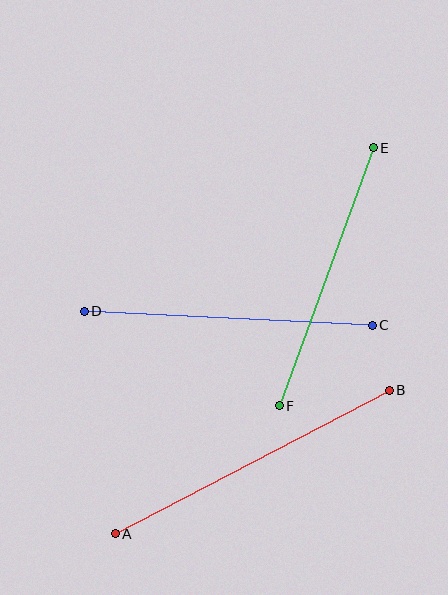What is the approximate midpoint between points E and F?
The midpoint is at approximately (326, 277) pixels.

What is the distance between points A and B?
The distance is approximately 309 pixels.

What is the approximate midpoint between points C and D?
The midpoint is at approximately (228, 318) pixels.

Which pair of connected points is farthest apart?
Points A and B are farthest apart.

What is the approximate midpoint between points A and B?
The midpoint is at approximately (252, 462) pixels.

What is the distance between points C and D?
The distance is approximately 288 pixels.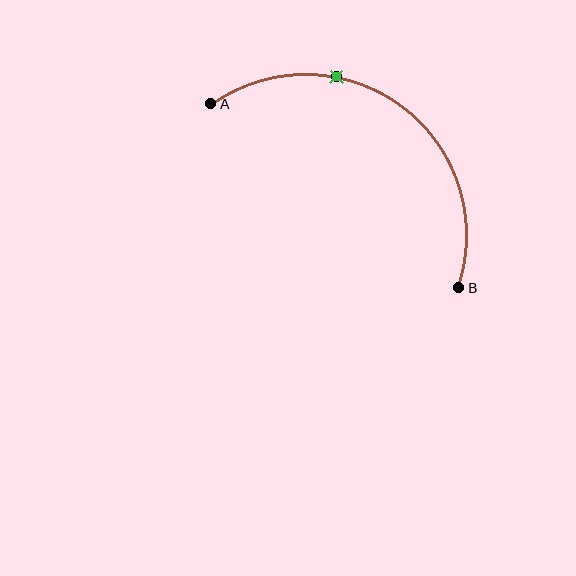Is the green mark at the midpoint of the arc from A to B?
No. The green mark lies on the arc but is closer to endpoint A. The arc midpoint would be at the point on the curve equidistant along the arc from both A and B.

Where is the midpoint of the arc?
The arc midpoint is the point on the curve farthest from the straight line joining A and B. It sits above and to the right of that line.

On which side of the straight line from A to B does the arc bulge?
The arc bulges above and to the right of the straight line connecting A and B.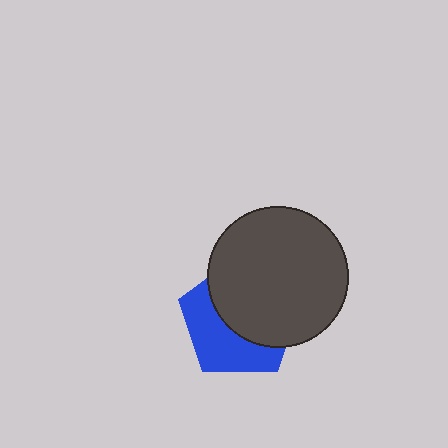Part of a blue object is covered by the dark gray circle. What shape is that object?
It is a pentagon.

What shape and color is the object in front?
The object in front is a dark gray circle.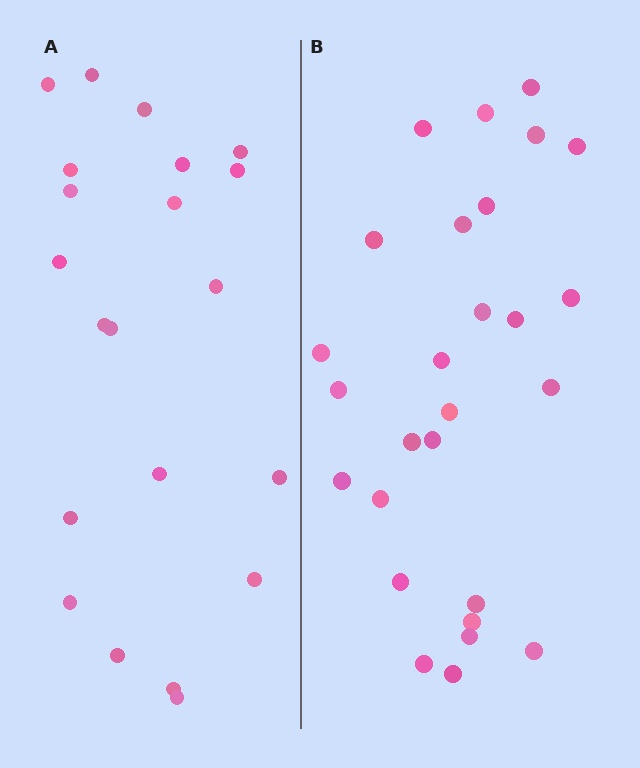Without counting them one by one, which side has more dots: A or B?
Region B (the right region) has more dots.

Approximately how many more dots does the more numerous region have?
Region B has about 6 more dots than region A.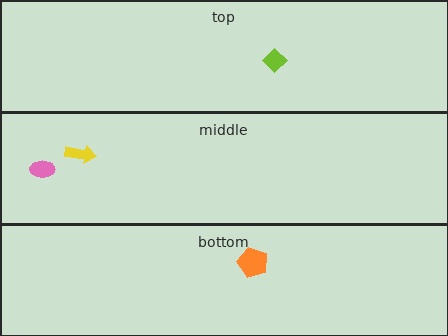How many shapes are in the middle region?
2.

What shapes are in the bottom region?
The orange pentagon.